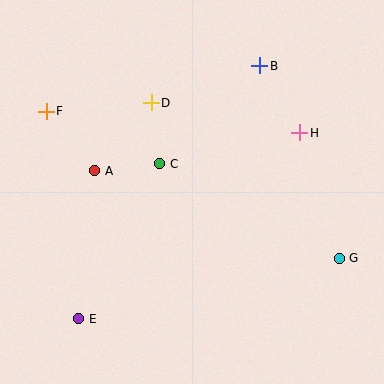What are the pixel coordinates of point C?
Point C is at (160, 164).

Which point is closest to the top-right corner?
Point B is closest to the top-right corner.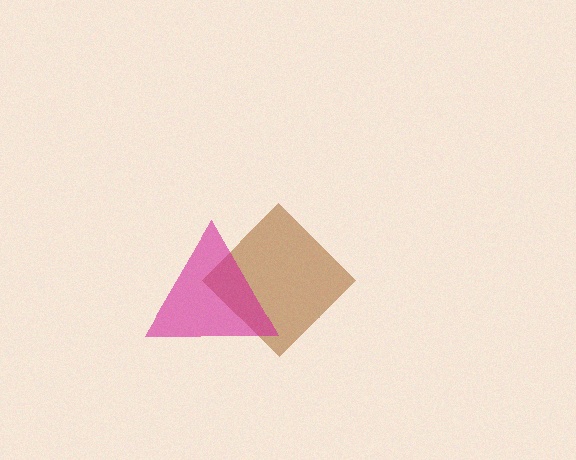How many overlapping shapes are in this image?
There are 2 overlapping shapes in the image.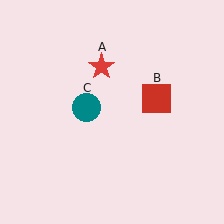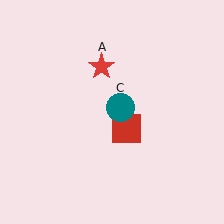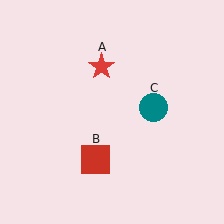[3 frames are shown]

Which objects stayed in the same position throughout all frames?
Red star (object A) remained stationary.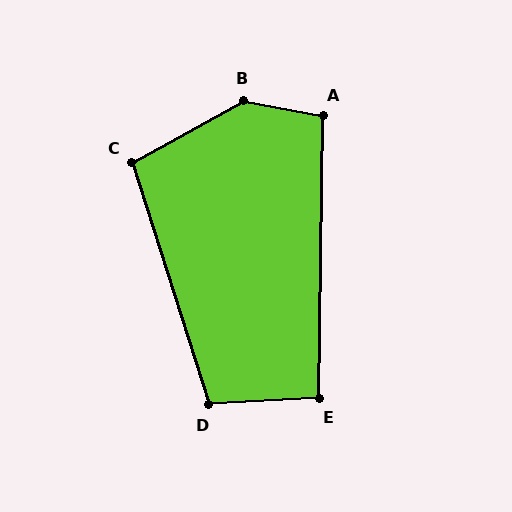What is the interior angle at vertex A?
Approximately 100 degrees (obtuse).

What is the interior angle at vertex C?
Approximately 101 degrees (obtuse).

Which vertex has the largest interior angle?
B, at approximately 141 degrees.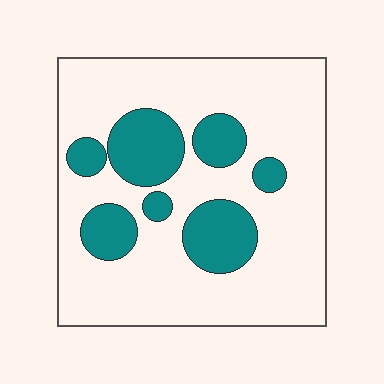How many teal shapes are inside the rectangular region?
7.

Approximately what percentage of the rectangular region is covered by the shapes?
Approximately 25%.